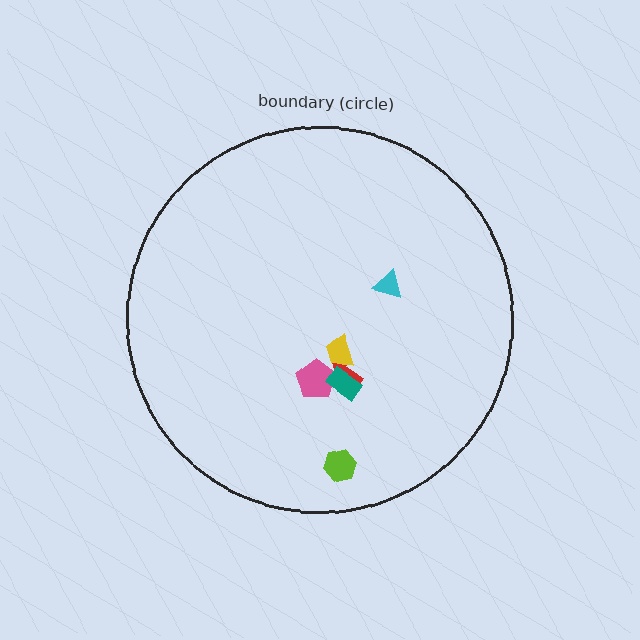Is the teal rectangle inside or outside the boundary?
Inside.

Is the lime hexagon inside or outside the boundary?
Inside.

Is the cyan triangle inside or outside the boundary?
Inside.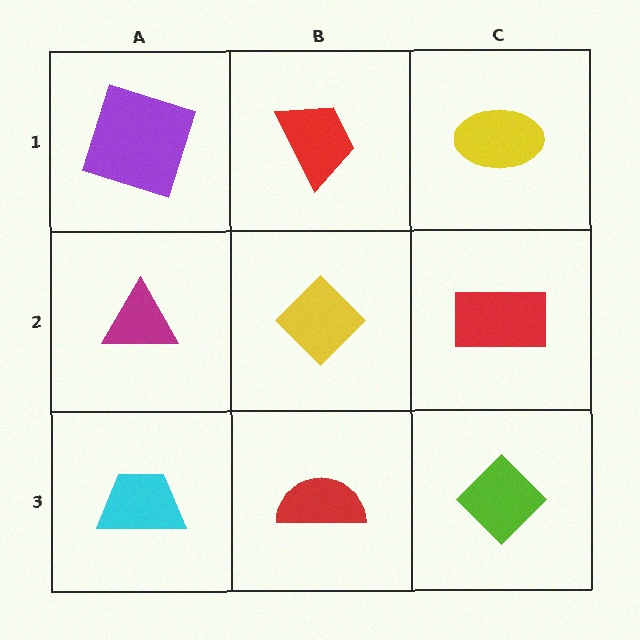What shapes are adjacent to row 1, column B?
A yellow diamond (row 2, column B), a purple square (row 1, column A), a yellow ellipse (row 1, column C).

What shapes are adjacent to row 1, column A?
A magenta triangle (row 2, column A), a red trapezoid (row 1, column B).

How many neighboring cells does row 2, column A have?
3.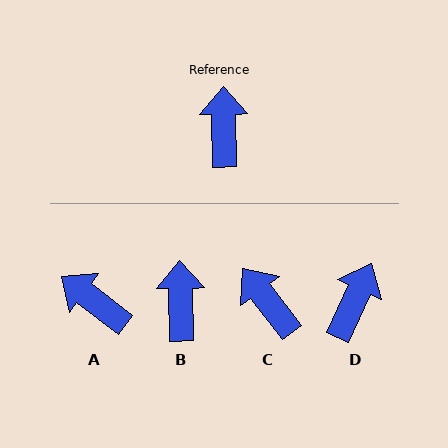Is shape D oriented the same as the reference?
No, it is off by about 26 degrees.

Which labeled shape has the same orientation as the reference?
B.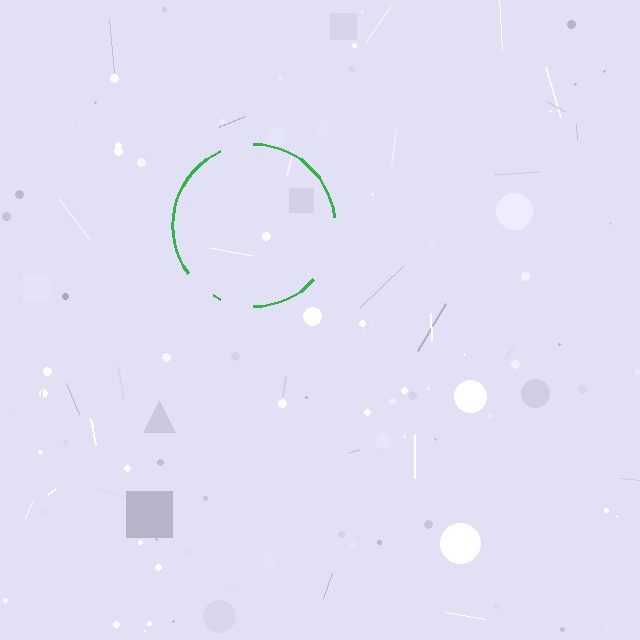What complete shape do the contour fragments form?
The contour fragments form a circle.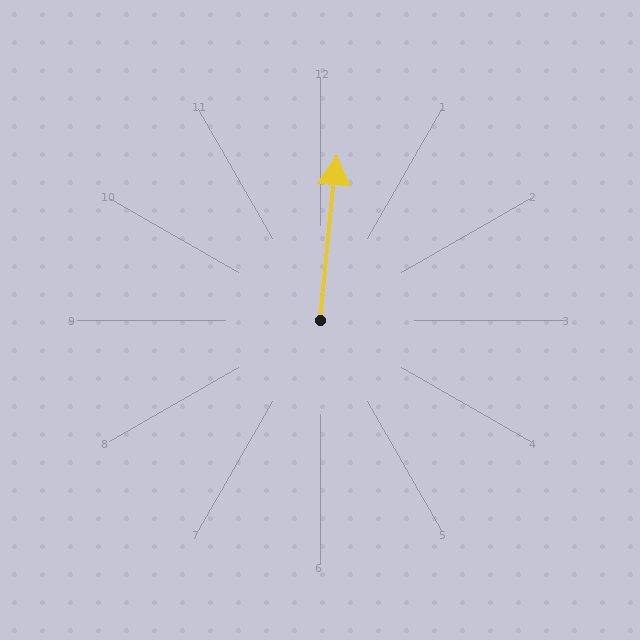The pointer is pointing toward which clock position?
Roughly 12 o'clock.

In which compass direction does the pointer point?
North.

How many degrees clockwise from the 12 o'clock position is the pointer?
Approximately 6 degrees.